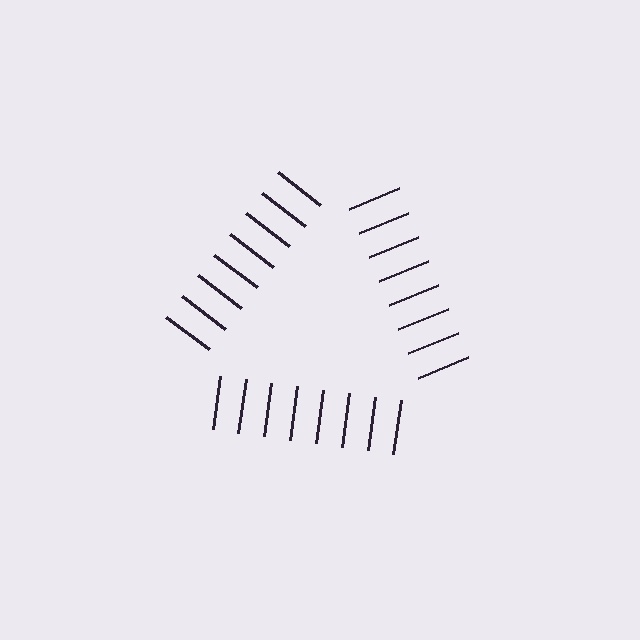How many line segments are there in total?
24 — 8 along each of the 3 edges.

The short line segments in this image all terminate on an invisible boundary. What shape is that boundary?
An illusory triangle — the line segments terminate on its edges but no continuous stroke is drawn.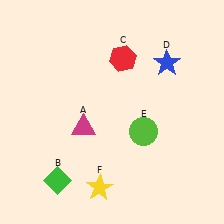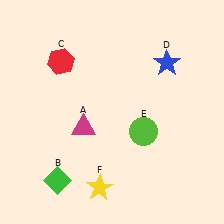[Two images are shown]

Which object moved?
The red hexagon (C) moved left.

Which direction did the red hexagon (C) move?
The red hexagon (C) moved left.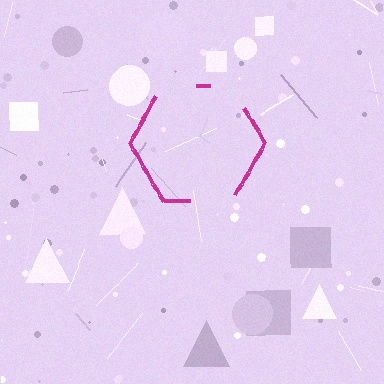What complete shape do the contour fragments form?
The contour fragments form a hexagon.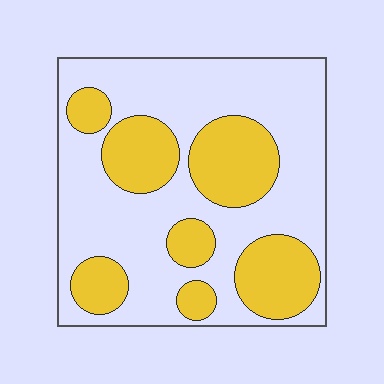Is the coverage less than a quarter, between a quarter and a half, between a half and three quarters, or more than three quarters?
Between a quarter and a half.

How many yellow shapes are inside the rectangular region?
7.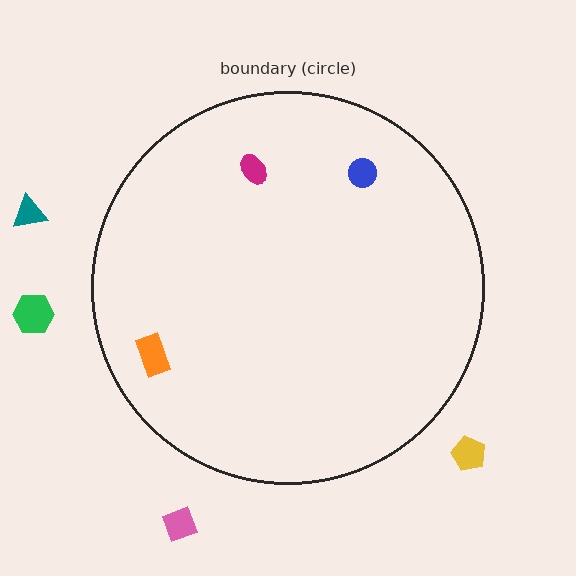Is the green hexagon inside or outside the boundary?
Outside.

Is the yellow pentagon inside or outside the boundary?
Outside.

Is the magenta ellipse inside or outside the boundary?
Inside.